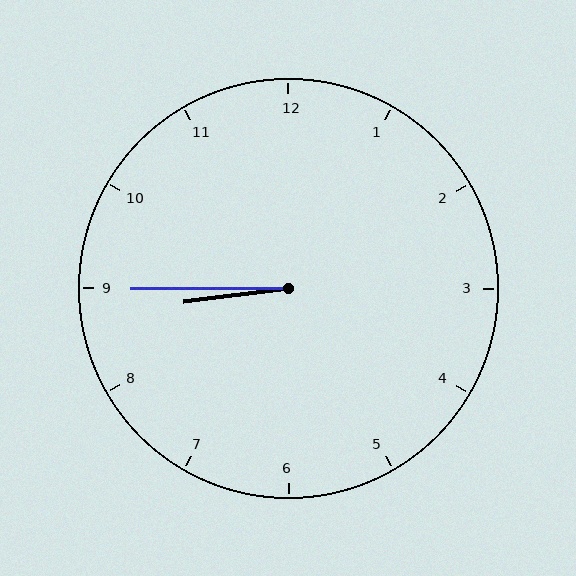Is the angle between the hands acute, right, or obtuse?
It is acute.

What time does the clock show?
8:45.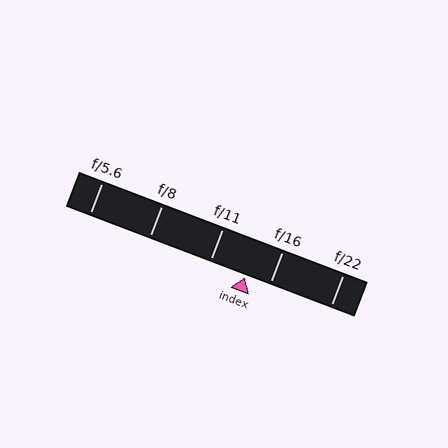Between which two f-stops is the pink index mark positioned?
The index mark is between f/11 and f/16.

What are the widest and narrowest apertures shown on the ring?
The widest aperture shown is f/5.6 and the narrowest is f/22.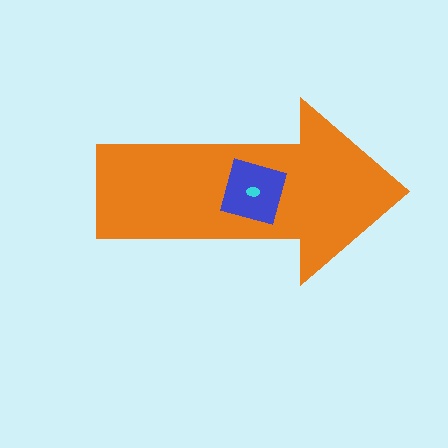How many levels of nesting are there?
3.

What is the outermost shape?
The orange arrow.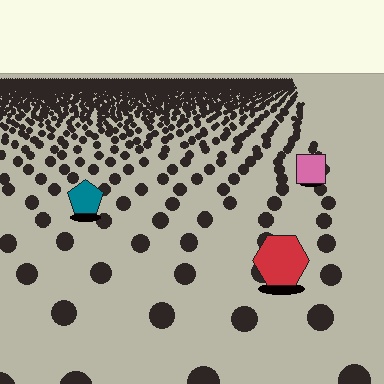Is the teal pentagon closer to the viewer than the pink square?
Yes. The teal pentagon is closer — you can tell from the texture gradient: the ground texture is coarser near it.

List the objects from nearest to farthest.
From nearest to farthest: the red hexagon, the teal pentagon, the pink square.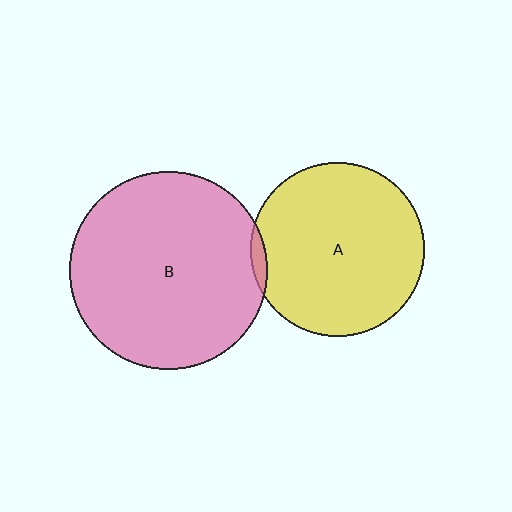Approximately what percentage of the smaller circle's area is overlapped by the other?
Approximately 5%.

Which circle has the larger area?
Circle B (pink).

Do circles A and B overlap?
Yes.